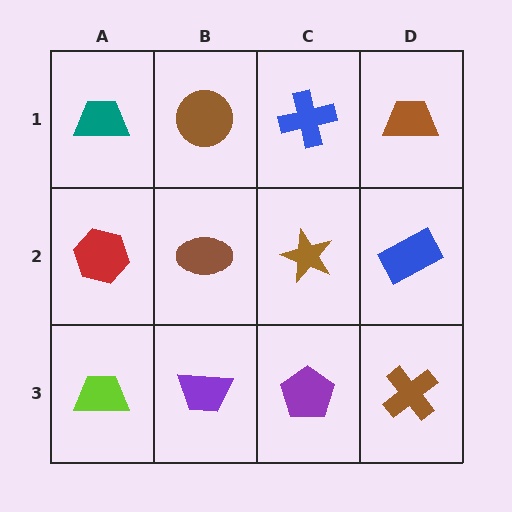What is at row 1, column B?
A brown circle.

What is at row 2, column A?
A red hexagon.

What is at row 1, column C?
A blue cross.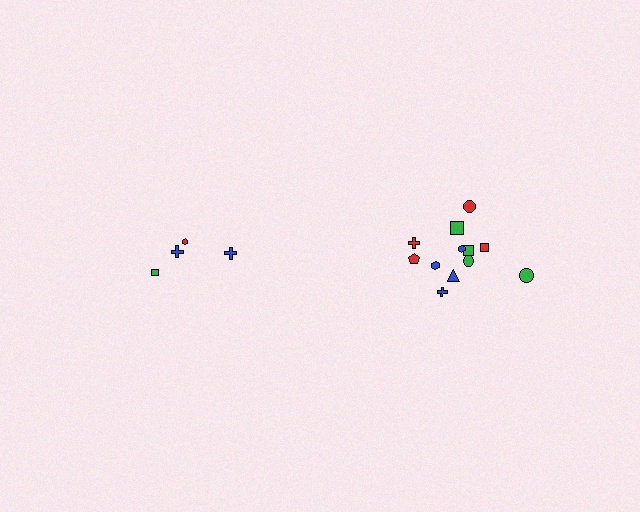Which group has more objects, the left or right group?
The right group.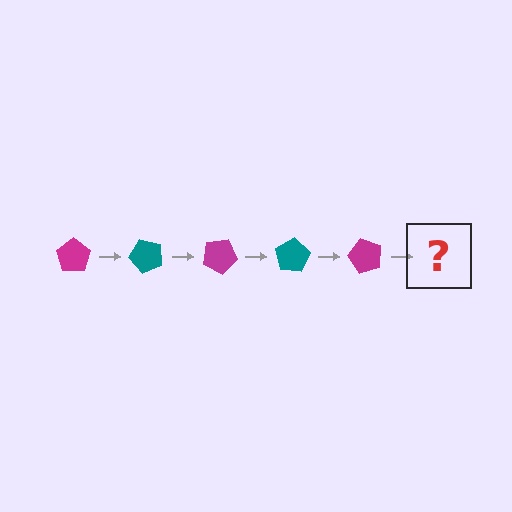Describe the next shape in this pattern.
It should be a teal pentagon, rotated 250 degrees from the start.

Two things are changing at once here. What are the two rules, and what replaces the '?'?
The two rules are that it rotates 50 degrees each step and the color cycles through magenta and teal. The '?' should be a teal pentagon, rotated 250 degrees from the start.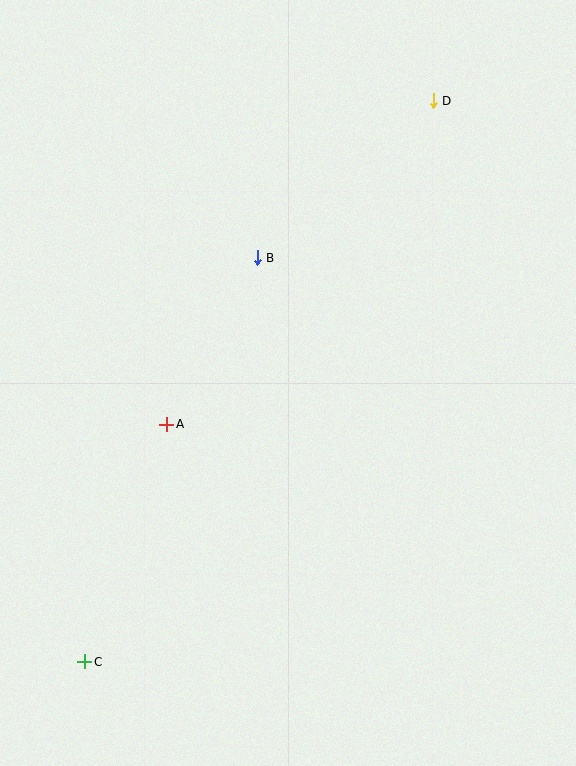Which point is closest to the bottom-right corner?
Point C is closest to the bottom-right corner.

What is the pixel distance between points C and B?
The distance between C and B is 439 pixels.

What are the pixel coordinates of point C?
Point C is at (85, 662).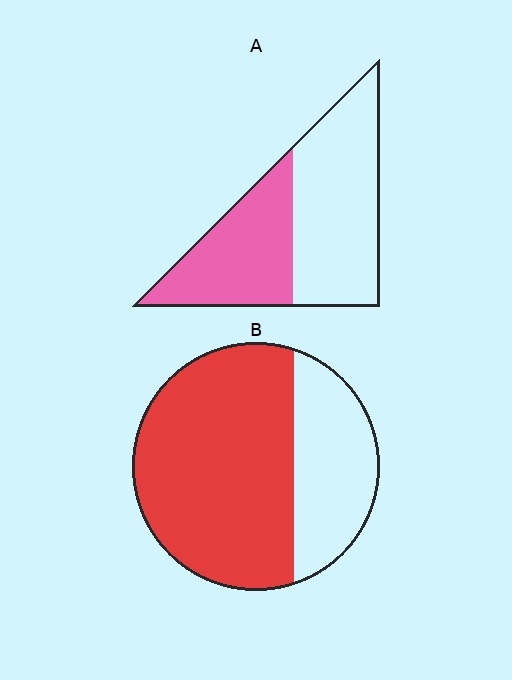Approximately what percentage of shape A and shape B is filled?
A is approximately 40% and B is approximately 70%.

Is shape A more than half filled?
No.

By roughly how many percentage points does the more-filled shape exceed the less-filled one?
By roughly 25 percentage points (B over A).